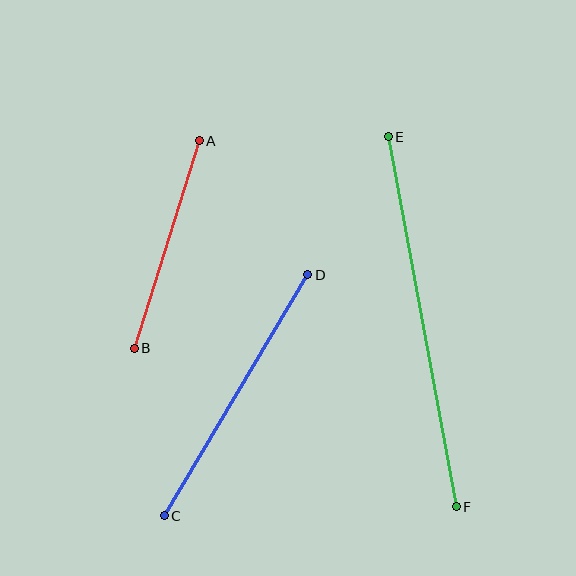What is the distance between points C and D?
The distance is approximately 281 pixels.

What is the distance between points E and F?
The distance is approximately 377 pixels.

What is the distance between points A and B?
The distance is approximately 218 pixels.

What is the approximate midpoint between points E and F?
The midpoint is at approximately (422, 322) pixels.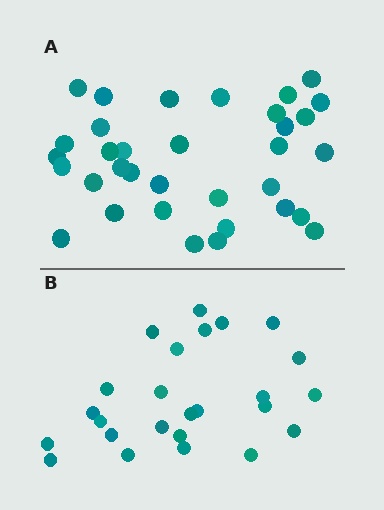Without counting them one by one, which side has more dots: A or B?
Region A (the top region) has more dots.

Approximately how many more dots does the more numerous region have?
Region A has roughly 8 or so more dots than region B.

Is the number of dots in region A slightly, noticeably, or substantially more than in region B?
Region A has noticeably more, but not dramatically so. The ratio is roughly 1.4 to 1.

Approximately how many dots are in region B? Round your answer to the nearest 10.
About 20 dots. (The exact count is 25, which rounds to 20.)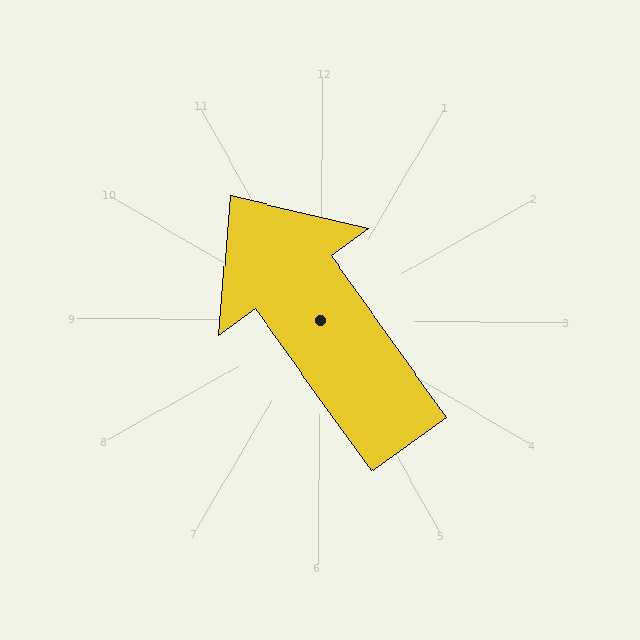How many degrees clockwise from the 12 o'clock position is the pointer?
Approximately 324 degrees.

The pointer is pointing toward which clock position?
Roughly 11 o'clock.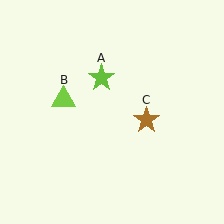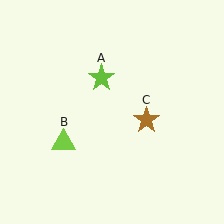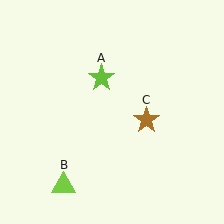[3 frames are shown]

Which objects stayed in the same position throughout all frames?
Lime star (object A) and brown star (object C) remained stationary.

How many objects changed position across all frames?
1 object changed position: lime triangle (object B).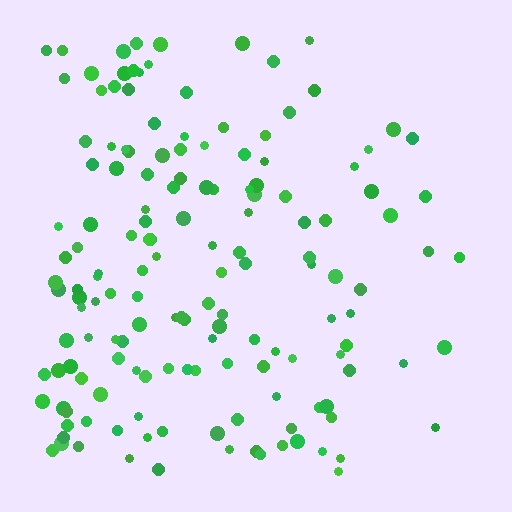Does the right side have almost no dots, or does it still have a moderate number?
Still a moderate number, just noticeably fewer than the left.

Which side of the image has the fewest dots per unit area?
The right.